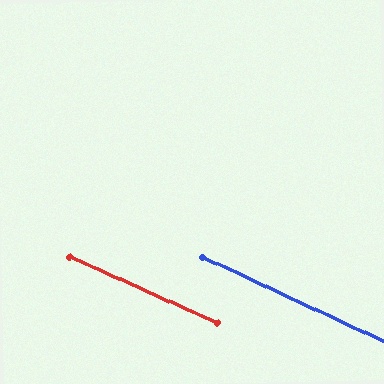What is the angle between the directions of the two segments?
Approximately 1 degree.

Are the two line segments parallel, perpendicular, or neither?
Parallel — their directions differ by only 0.5°.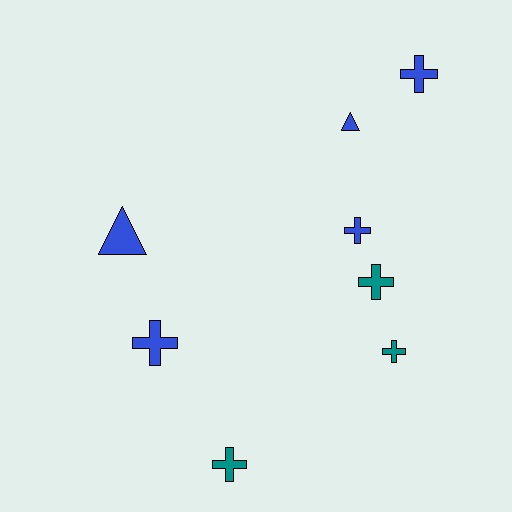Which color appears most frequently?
Blue, with 5 objects.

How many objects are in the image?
There are 8 objects.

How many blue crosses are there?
There are 3 blue crosses.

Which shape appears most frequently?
Cross, with 6 objects.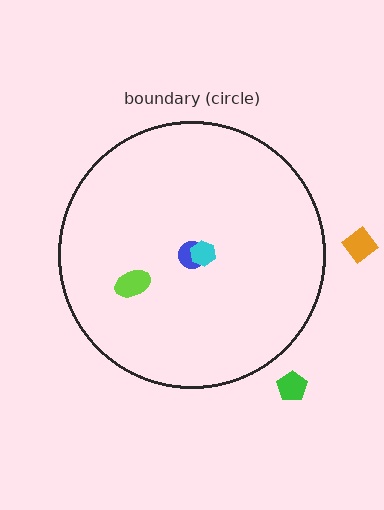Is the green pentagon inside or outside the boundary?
Outside.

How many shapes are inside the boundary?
3 inside, 2 outside.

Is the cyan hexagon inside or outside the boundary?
Inside.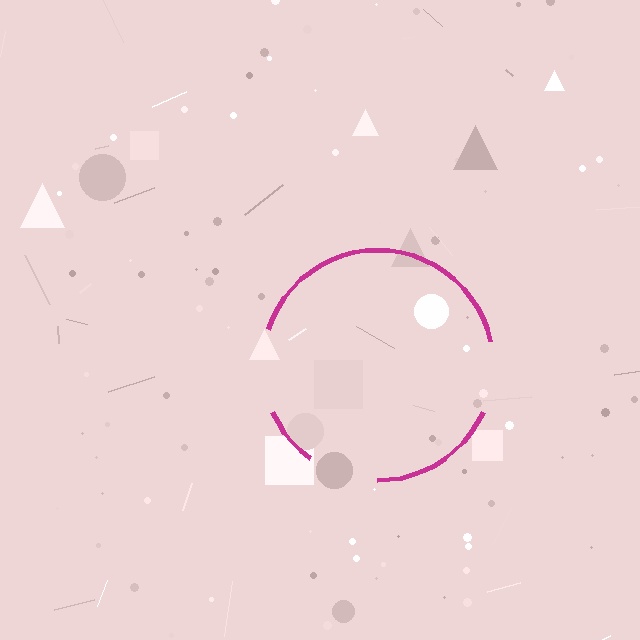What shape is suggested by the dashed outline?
The dashed outline suggests a circle.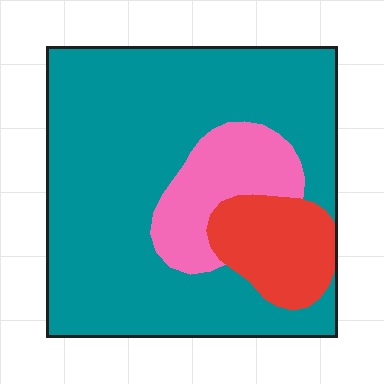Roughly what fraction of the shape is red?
Red covers around 15% of the shape.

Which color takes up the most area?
Teal, at roughly 70%.